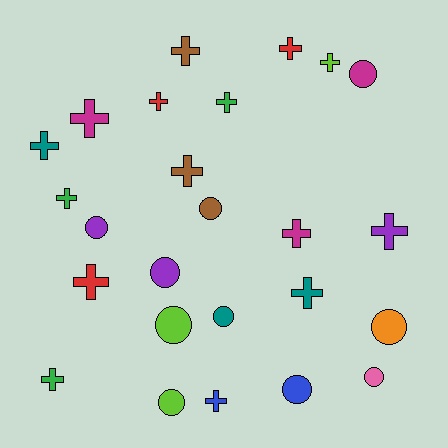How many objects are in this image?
There are 25 objects.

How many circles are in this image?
There are 10 circles.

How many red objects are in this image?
There are 3 red objects.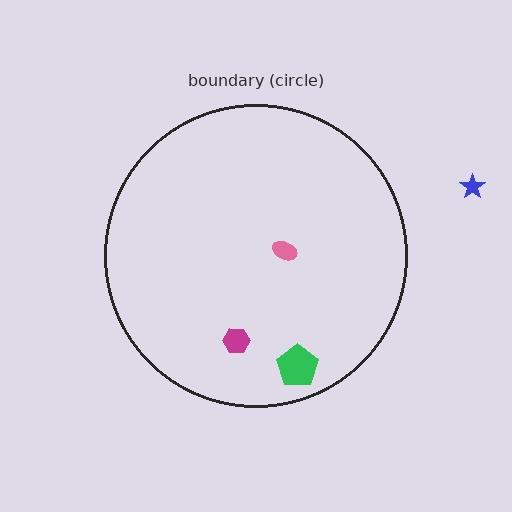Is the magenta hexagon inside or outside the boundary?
Inside.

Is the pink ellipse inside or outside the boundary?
Inside.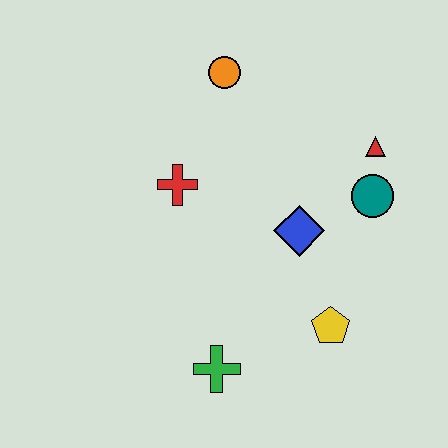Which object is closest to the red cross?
The orange circle is closest to the red cross.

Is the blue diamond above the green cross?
Yes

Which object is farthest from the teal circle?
The green cross is farthest from the teal circle.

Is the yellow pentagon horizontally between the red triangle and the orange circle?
Yes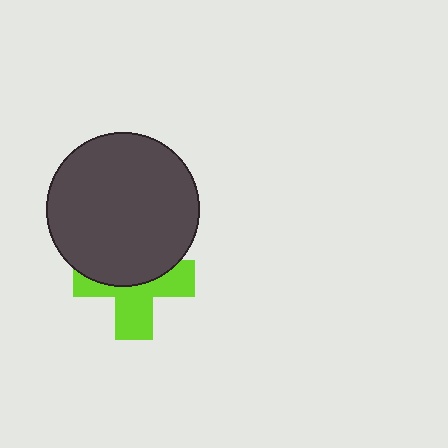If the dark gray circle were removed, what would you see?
You would see the complete lime cross.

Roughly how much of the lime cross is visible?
About half of it is visible (roughly 51%).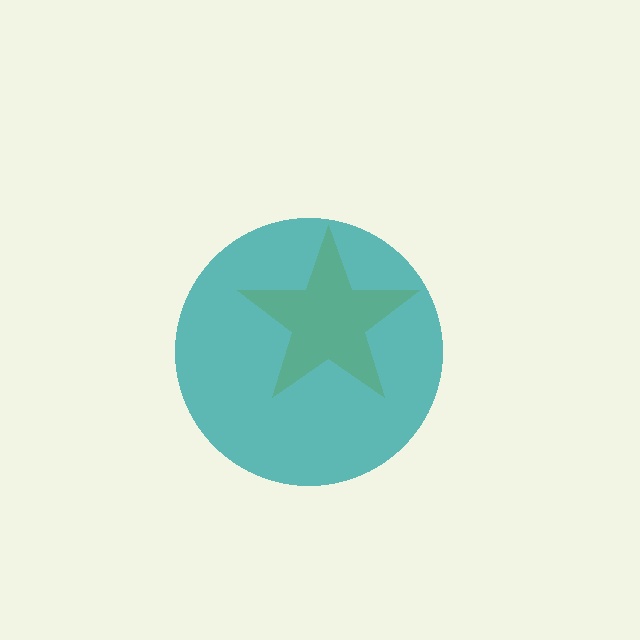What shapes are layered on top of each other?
The layered shapes are: a yellow star, a teal circle.